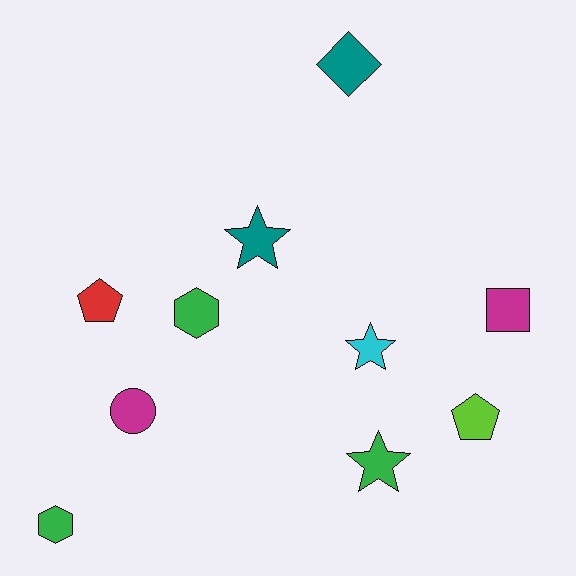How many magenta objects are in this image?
There are 2 magenta objects.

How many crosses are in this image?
There are no crosses.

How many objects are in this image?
There are 10 objects.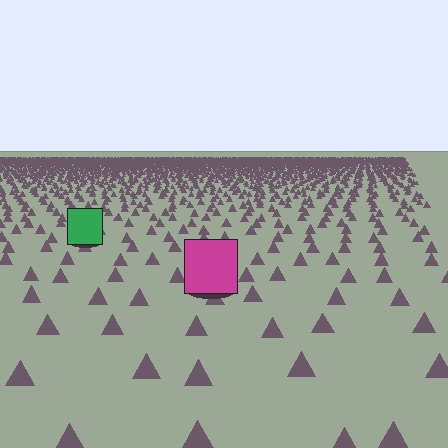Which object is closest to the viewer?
The magenta square is closest. The texture marks near it are larger and more spread out.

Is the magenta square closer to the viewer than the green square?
Yes. The magenta square is closer — you can tell from the texture gradient: the ground texture is coarser near it.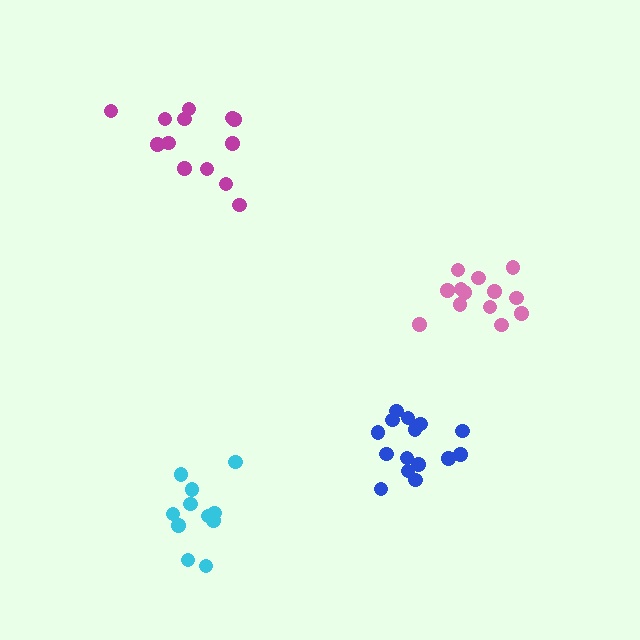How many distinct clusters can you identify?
There are 4 distinct clusters.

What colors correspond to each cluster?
The clusters are colored: cyan, blue, magenta, pink.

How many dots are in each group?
Group 1: 11 dots, Group 2: 15 dots, Group 3: 13 dots, Group 4: 14 dots (53 total).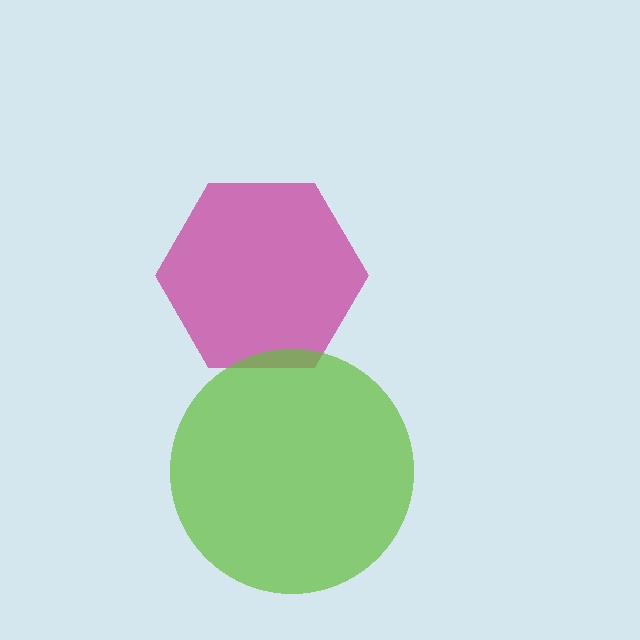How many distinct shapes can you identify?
There are 2 distinct shapes: a magenta hexagon, a lime circle.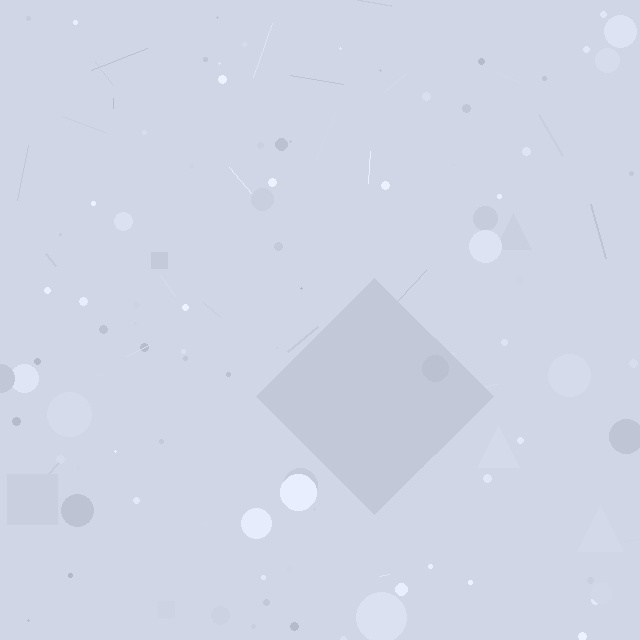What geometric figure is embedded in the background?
A diamond is embedded in the background.